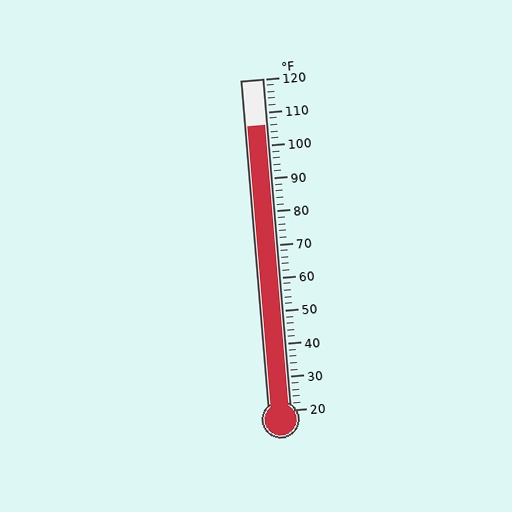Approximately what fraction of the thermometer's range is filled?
The thermometer is filled to approximately 85% of its range.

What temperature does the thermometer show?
The thermometer shows approximately 106°F.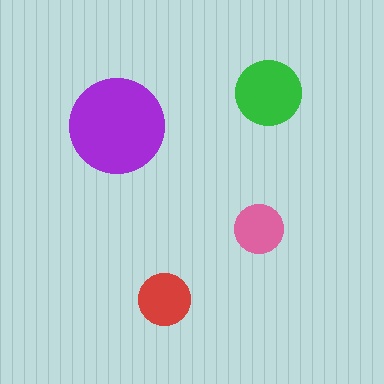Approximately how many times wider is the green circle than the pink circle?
About 1.5 times wider.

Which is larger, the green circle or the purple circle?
The purple one.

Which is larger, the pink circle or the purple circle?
The purple one.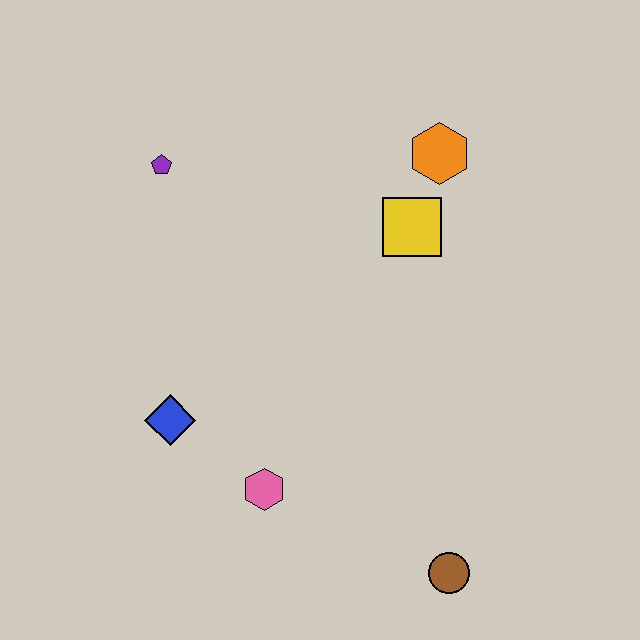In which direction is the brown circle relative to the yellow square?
The brown circle is below the yellow square.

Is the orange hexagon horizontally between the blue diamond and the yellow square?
No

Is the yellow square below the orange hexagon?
Yes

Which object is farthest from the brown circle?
The purple pentagon is farthest from the brown circle.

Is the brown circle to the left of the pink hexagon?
No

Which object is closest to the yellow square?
The orange hexagon is closest to the yellow square.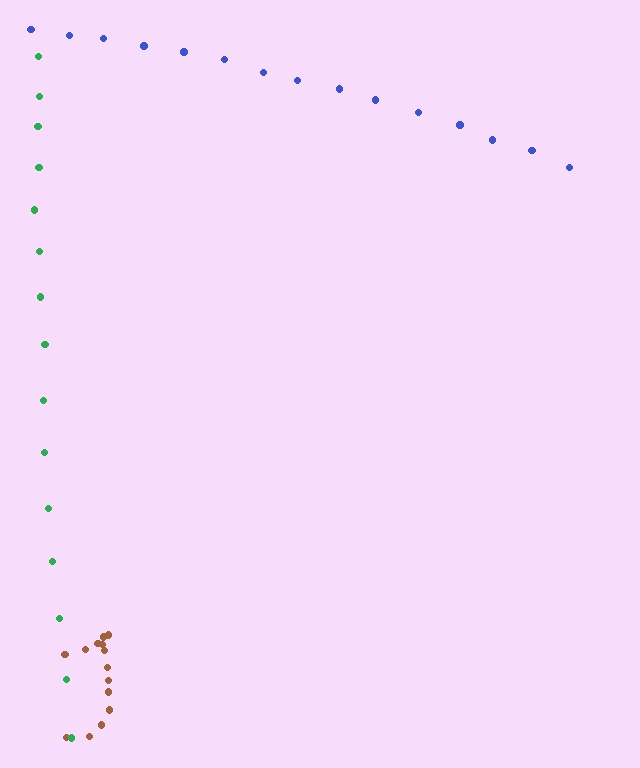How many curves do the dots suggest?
There are 3 distinct paths.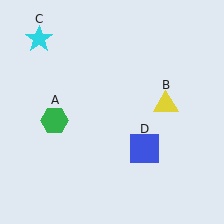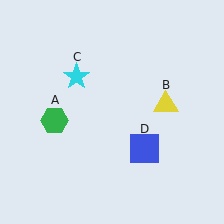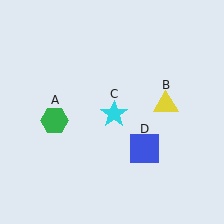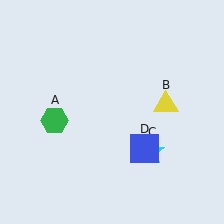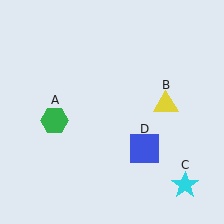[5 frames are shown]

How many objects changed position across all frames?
1 object changed position: cyan star (object C).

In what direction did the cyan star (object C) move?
The cyan star (object C) moved down and to the right.